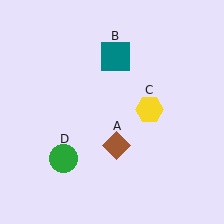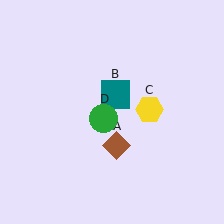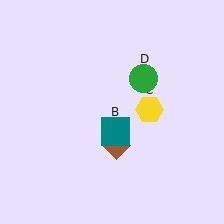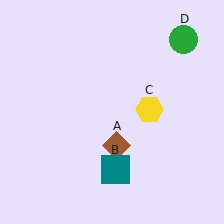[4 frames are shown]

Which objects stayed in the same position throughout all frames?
Brown diamond (object A) and yellow hexagon (object C) remained stationary.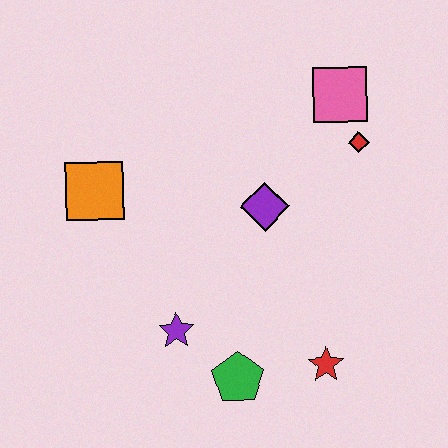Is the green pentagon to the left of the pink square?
Yes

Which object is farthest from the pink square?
The green pentagon is farthest from the pink square.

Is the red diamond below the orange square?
No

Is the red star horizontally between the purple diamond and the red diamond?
Yes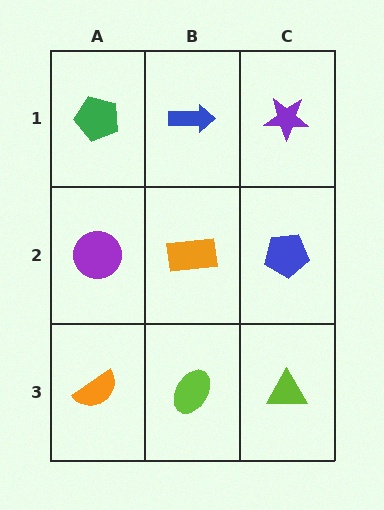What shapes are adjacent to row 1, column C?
A blue pentagon (row 2, column C), a blue arrow (row 1, column B).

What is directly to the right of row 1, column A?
A blue arrow.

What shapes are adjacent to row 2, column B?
A blue arrow (row 1, column B), a lime ellipse (row 3, column B), a purple circle (row 2, column A), a blue pentagon (row 2, column C).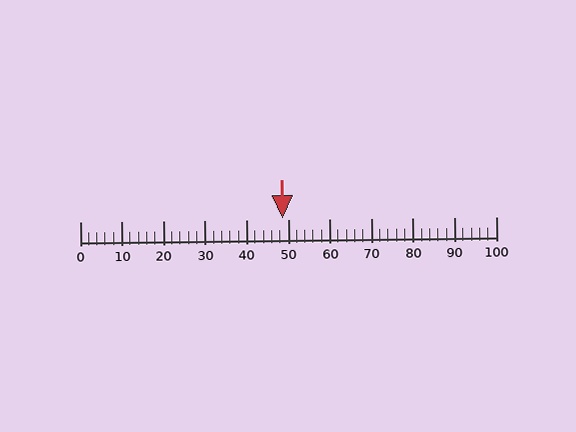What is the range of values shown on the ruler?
The ruler shows values from 0 to 100.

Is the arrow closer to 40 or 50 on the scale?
The arrow is closer to 50.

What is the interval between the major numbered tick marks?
The major tick marks are spaced 10 units apart.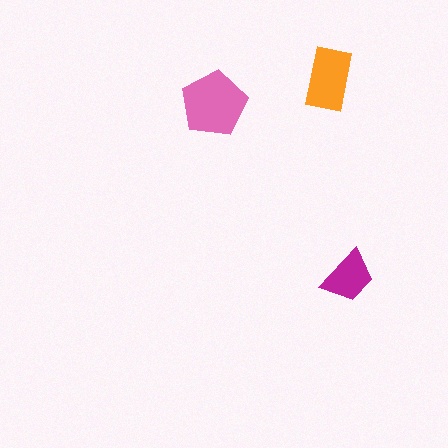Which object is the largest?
The pink pentagon.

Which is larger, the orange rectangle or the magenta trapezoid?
The orange rectangle.